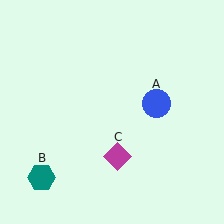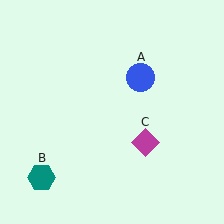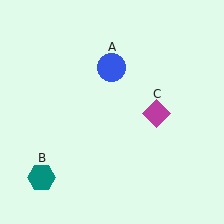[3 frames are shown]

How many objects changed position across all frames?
2 objects changed position: blue circle (object A), magenta diamond (object C).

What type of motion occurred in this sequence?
The blue circle (object A), magenta diamond (object C) rotated counterclockwise around the center of the scene.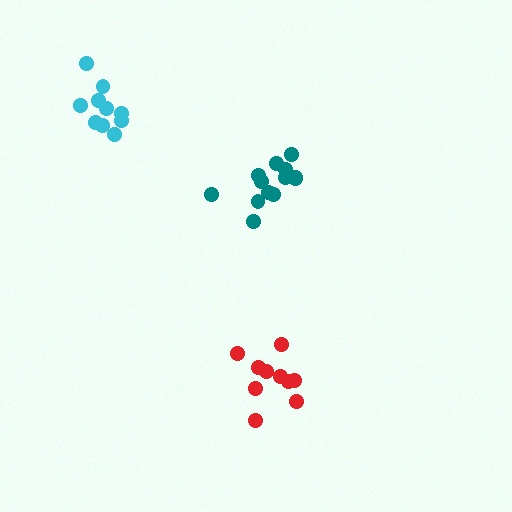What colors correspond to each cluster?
The clusters are colored: cyan, teal, red.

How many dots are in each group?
Group 1: 10 dots, Group 2: 13 dots, Group 3: 10 dots (33 total).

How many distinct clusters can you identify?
There are 3 distinct clusters.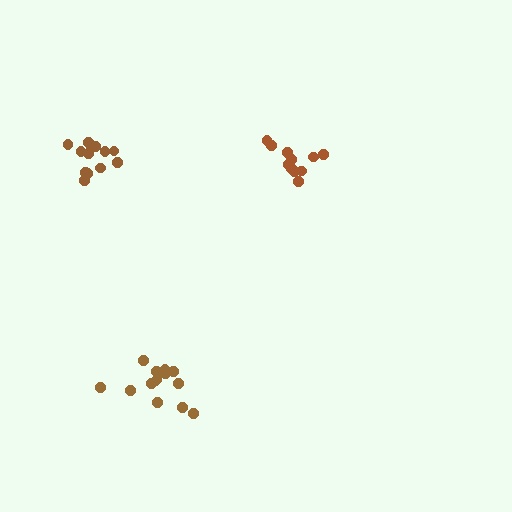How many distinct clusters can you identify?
There are 3 distinct clusters.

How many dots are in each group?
Group 1: 11 dots, Group 2: 14 dots, Group 3: 12 dots (37 total).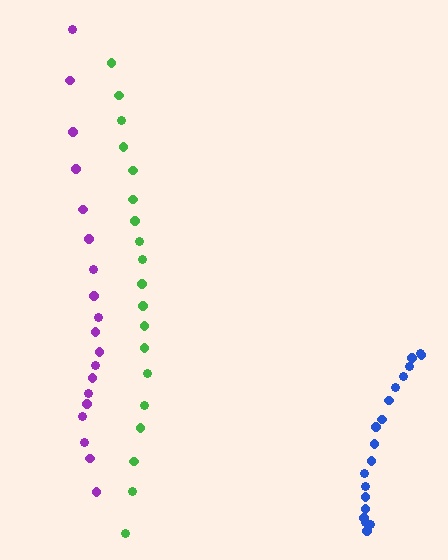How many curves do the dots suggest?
There are 3 distinct paths.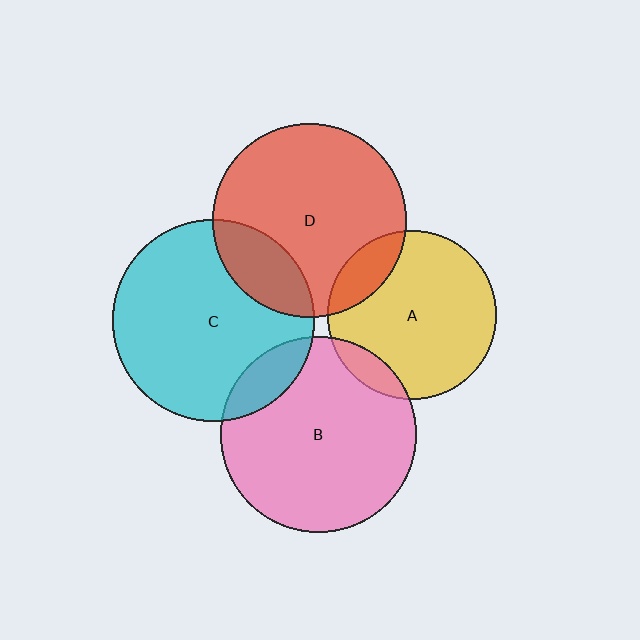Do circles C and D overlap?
Yes.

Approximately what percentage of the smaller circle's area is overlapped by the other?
Approximately 20%.